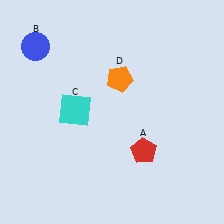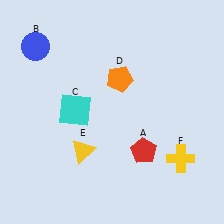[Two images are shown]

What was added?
A yellow triangle (E), a yellow cross (F) were added in Image 2.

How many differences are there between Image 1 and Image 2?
There are 2 differences between the two images.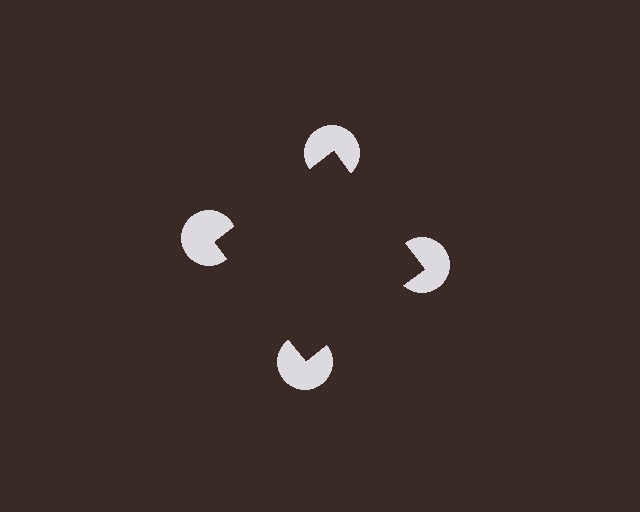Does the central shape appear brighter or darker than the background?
It typically appears slightly darker than the background, even though no actual brightness change is drawn.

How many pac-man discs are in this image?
There are 4 — one at each vertex of the illusory square.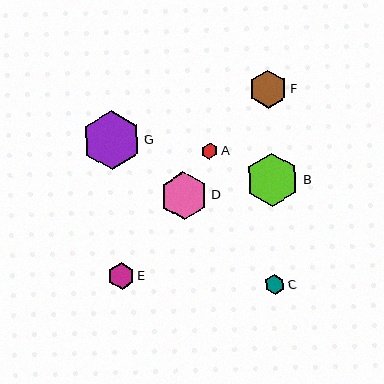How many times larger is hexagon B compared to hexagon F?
Hexagon B is approximately 1.4 times the size of hexagon F.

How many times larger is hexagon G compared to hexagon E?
Hexagon G is approximately 2.2 times the size of hexagon E.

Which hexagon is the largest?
Hexagon G is the largest with a size of approximately 58 pixels.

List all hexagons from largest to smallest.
From largest to smallest: G, B, D, F, E, C, A.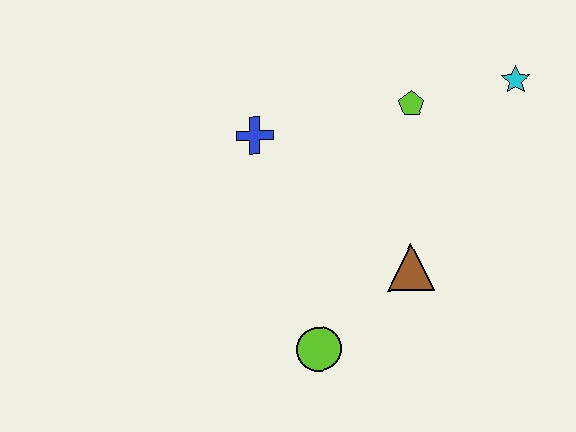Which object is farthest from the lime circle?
The cyan star is farthest from the lime circle.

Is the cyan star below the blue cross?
No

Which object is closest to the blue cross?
The lime pentagon is closest to the blue cross.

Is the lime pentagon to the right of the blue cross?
Yes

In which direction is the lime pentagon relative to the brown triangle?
The lime pentagon is above the brown triangle.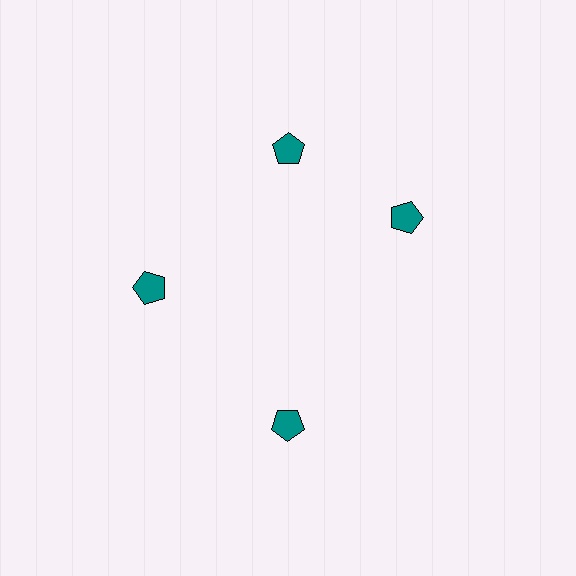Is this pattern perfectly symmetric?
No. The 4 teal pentagons are arranged in a ring, but one element near the 3 o'clock position is rotated out of alignment along the ring, breaking the 4-fold rotational symmetry.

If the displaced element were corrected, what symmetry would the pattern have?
It would have 4-fold rotational symmetry — the pattern would map onto itself every 90 degrees.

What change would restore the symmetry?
The symmetry would be restored by rotating it back into even spacing with its neighbors so that all 4 pentagons sit at equal angles and equal distance from the center.